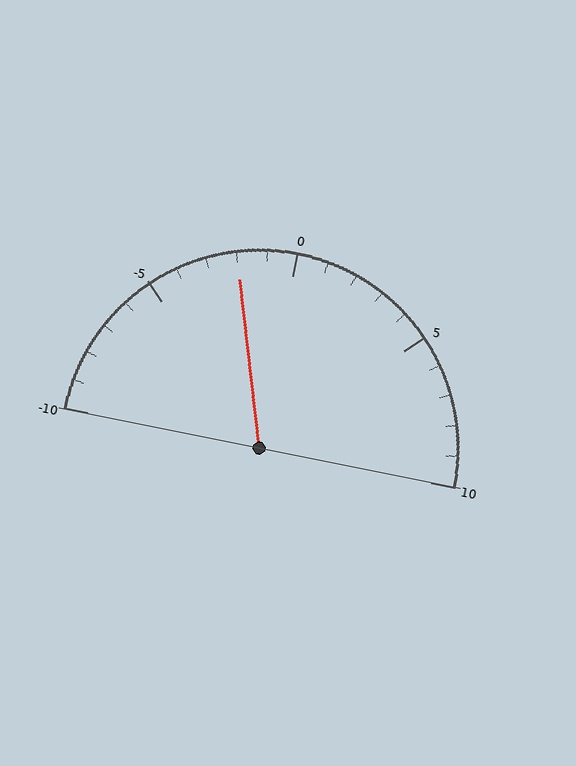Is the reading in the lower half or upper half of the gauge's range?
The reading is in the lower half of the range (-10 to 10).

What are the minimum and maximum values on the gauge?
The gauge ranges from -10 to 10.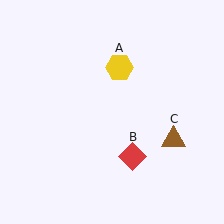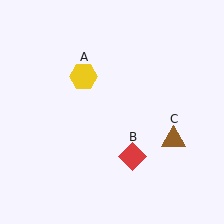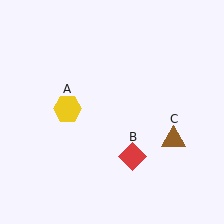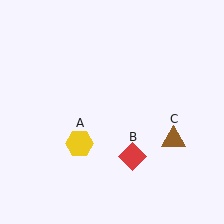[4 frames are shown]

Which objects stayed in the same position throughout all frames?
Red diamond (object B) and brown triangle (object C) remained stationary.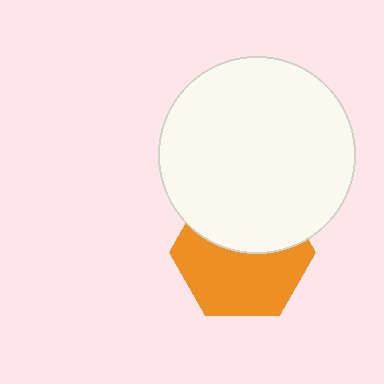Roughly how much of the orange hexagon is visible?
About half of it is visible (roughly 57%).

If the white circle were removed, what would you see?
You would see the complete orange hexagon.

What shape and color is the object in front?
The object in front is a white circle.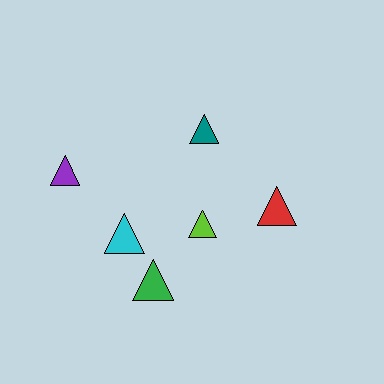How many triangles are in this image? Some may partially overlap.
There are 6 triangles.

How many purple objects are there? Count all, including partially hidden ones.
There is 1 purple object.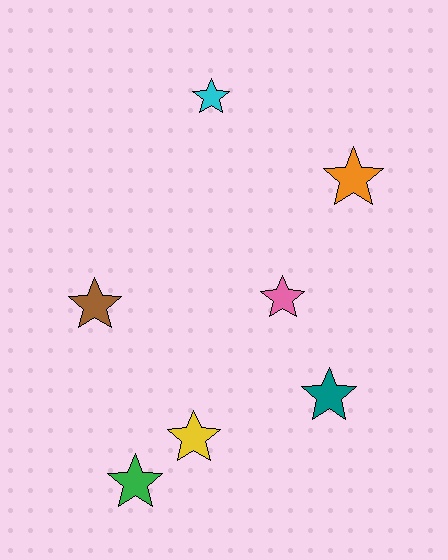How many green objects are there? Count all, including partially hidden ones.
There is 1 green object.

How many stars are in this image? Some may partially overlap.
There are 7 stars.